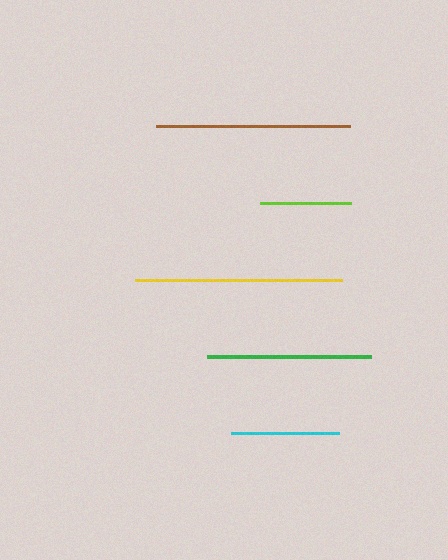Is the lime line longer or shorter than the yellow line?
The yellow line is longer than the lime line.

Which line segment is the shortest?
The lime line is the shortest at approximately 91 pixels.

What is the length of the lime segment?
The lime segment is approximately 91 pixels long.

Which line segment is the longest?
The yellow line is the longest at approximately 206 pixels.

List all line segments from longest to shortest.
From longest to shortest: yellow, brown, green, cyan, lime.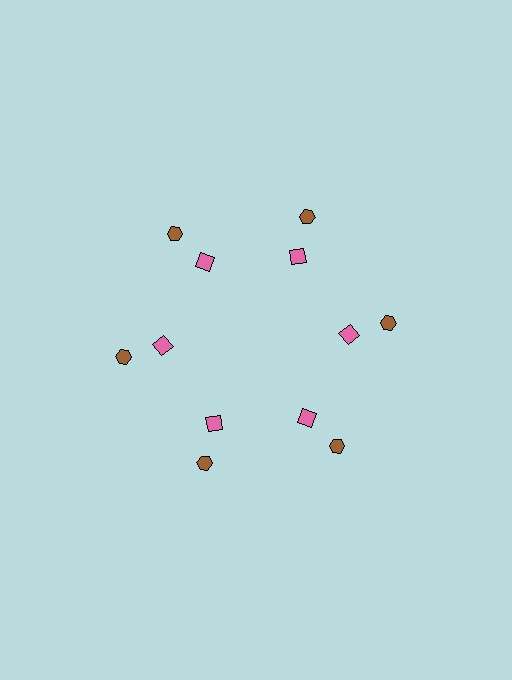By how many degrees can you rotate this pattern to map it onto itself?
The pattern maps onto itself every 60 degrees of rotation.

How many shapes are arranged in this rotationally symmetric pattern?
There are 12 shapes, arranged in 6 groups of 2.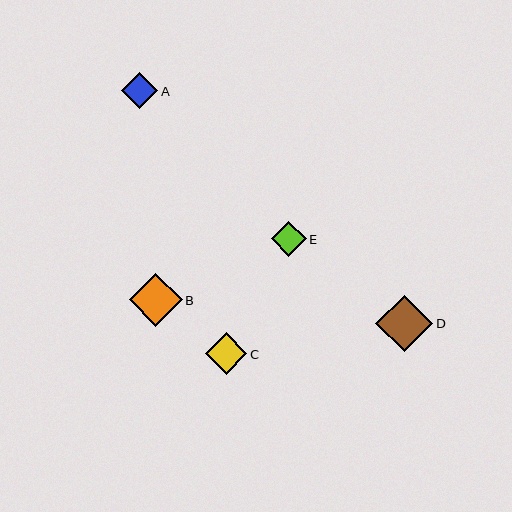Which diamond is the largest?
Diamond D is the largest with a size of approximately 57 pixels.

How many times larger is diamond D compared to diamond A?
Diamond D is approximately 1.6 times the size of diamond A.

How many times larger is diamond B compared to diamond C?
Diamond B is approximately 1.3 times the size of diamond C.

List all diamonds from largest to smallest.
From largest to smallest: D, B, C, A, E.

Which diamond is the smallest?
Diamond E is the smallest with a size of approximately 35 pixels.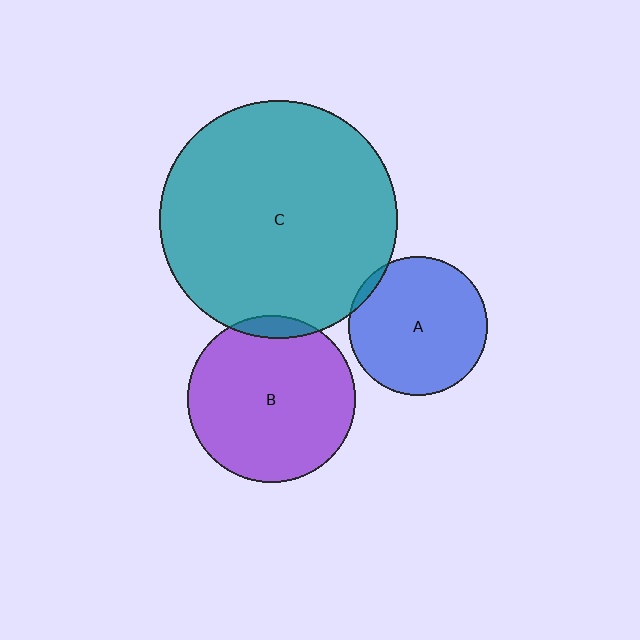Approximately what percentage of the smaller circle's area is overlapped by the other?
Approximately 5%.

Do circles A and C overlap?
Yes.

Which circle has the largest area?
Circle C (teal).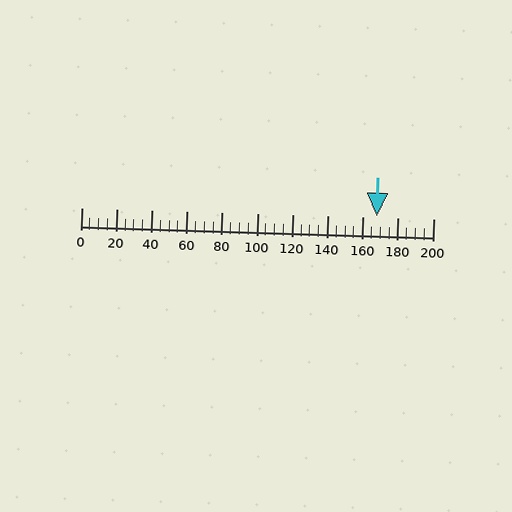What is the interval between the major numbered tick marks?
The major tick marks are spaced 20 units apart.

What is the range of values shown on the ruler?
The ruler shows values from 0 to 200.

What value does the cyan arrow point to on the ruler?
The cyan arrow points to approximately 168.